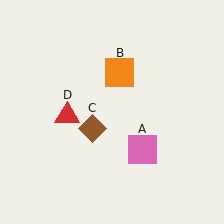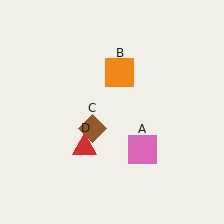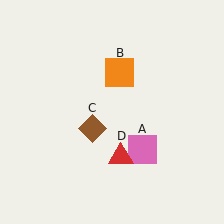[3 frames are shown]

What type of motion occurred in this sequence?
The red triangle (object D) rotated counterclockwise around the center of the scene.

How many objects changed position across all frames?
1 object changed position: red triangle (object D).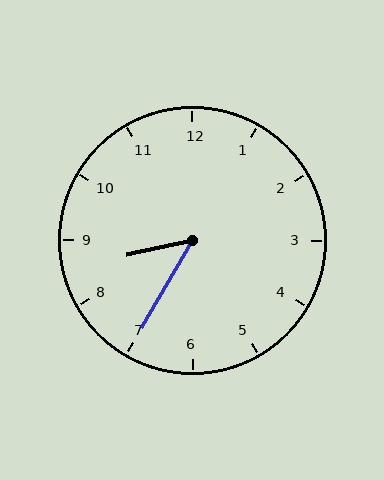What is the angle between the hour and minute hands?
Approximately 48 degrees.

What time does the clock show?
8:35.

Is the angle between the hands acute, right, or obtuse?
It is acute.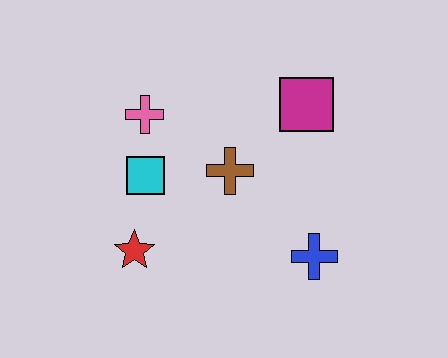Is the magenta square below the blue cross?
No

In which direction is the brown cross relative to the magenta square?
The brown cross is to the left of the magenta square.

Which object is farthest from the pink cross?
The blue cross is farthest from the pink cross.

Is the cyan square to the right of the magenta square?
No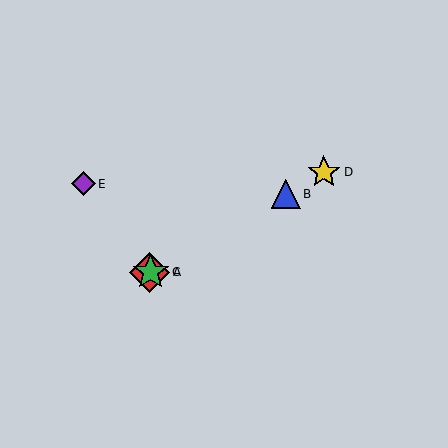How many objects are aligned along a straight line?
4 objects (A, B, C, D) are aligned along a straight line.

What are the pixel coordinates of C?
Object C is at (151, 272).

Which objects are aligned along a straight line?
Objects A, B, C, D are aligned along a straight line.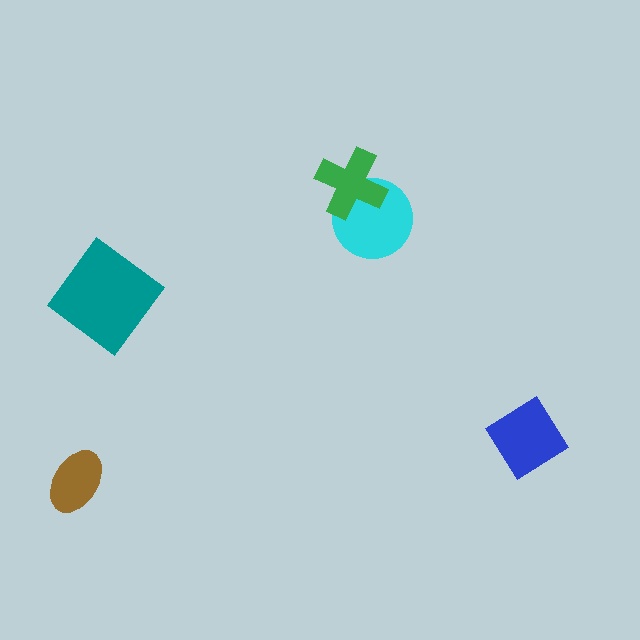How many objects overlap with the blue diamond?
0 objects overlap with the blue diamond.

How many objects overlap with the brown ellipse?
0 objects overlap with the brown ellipse.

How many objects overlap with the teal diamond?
0 objects overlap with the teal diamond.